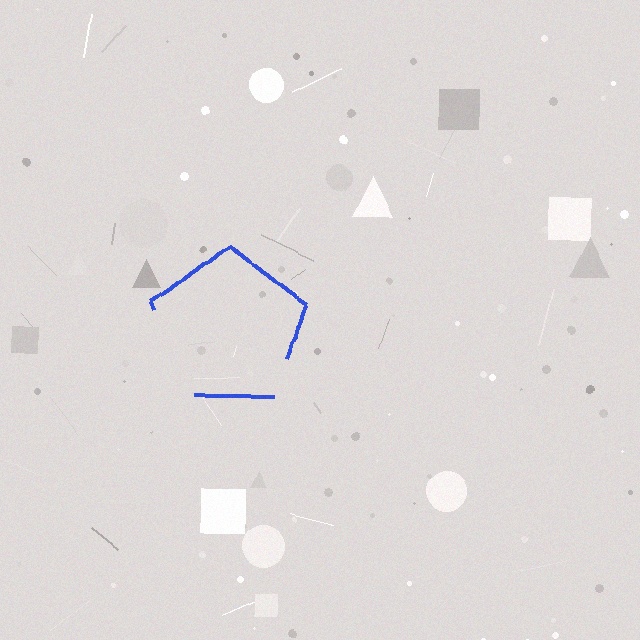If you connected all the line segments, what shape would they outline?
They would outline a pentagon.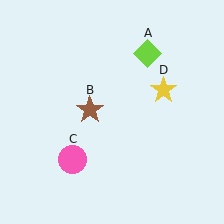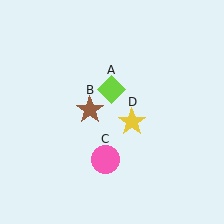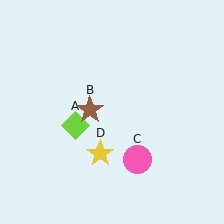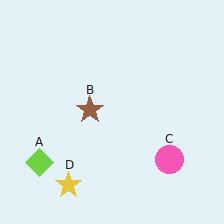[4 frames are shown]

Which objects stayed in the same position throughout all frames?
Brown star (object B) remained stationary.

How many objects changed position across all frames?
3 objects changed position: lime diamond (object A), pink circle (object C), yellow star (object D).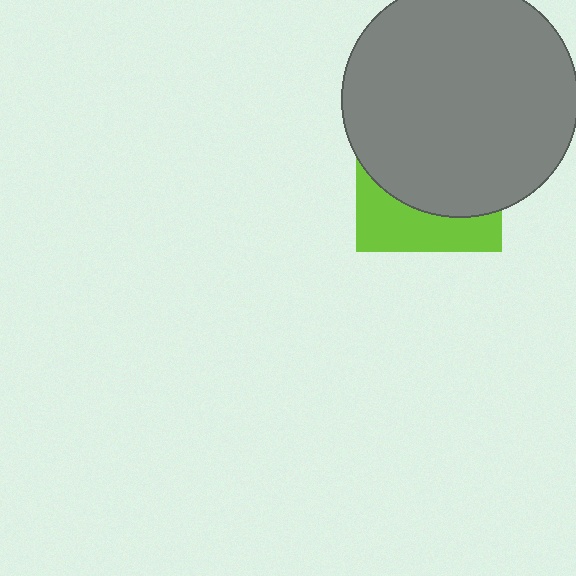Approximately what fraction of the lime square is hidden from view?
Roughly 68% of the lime square is hidden behind the gray circle.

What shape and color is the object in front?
The object in front is a gray circle.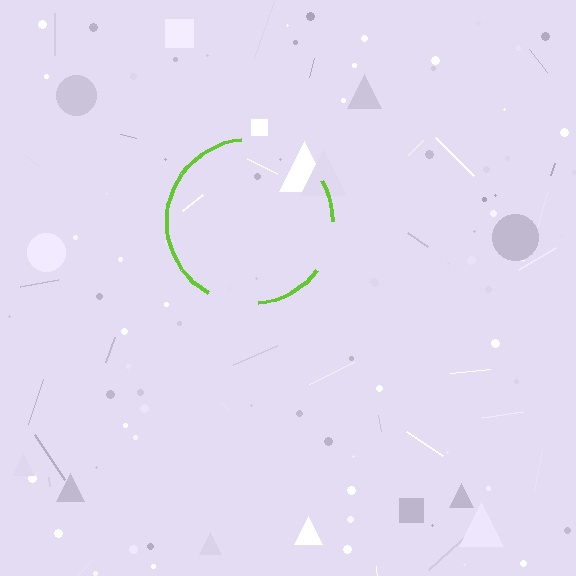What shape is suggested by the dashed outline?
The dashed outline suggests a circle.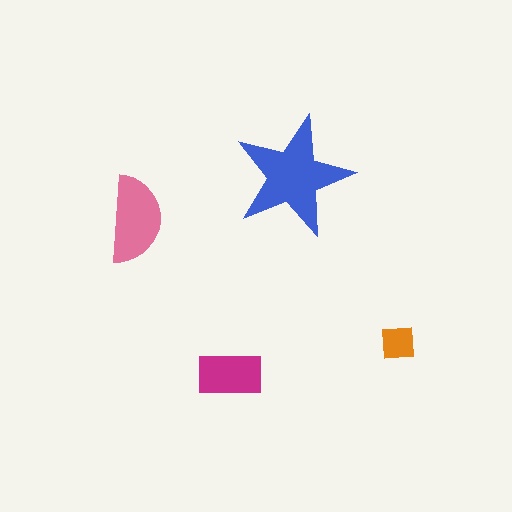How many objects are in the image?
There are 4 objects in the image.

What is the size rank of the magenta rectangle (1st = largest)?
3rd.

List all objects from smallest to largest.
The orange square, the magenta rectangle, the pink semicircle, the blue star.